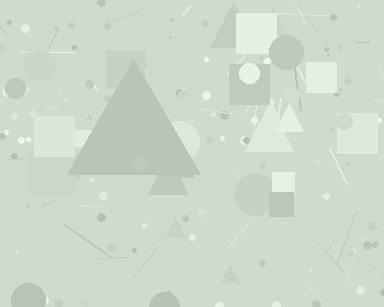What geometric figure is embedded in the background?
A triangle is embedded in the background.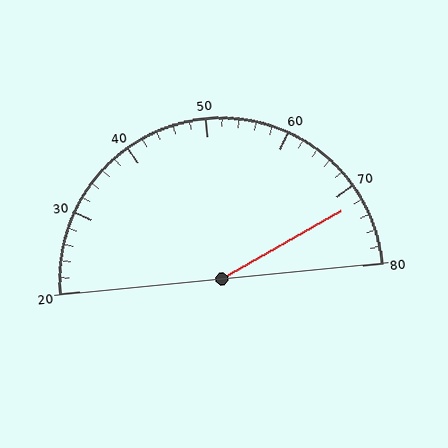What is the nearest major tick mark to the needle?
The nearest major tick mark is 70.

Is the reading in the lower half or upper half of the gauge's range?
The reading is in the upper half of the range (20 to 80).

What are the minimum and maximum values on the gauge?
The gauge ranges from 20 to 80.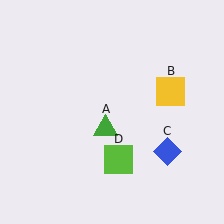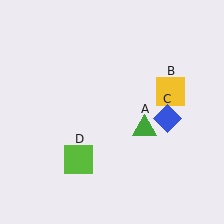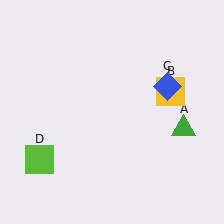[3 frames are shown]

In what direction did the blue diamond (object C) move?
The blue diamond (object C) moved up.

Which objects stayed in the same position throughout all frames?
Yellow square (object B) remained stationary.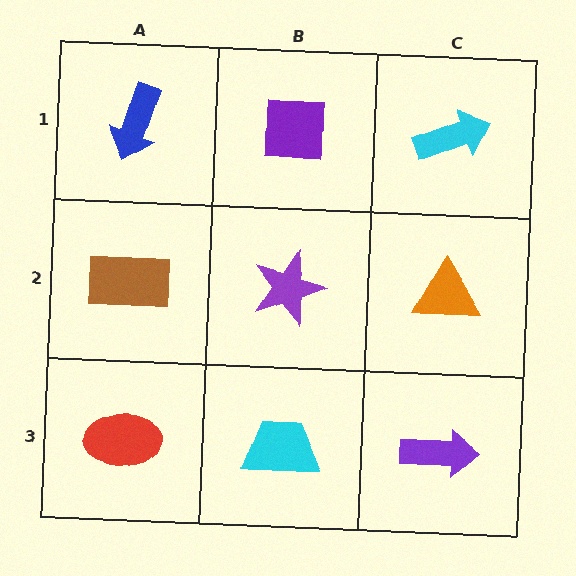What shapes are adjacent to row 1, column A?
A brown rectangle (row 2, column A), a purple square (row 1, column B).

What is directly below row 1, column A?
A brown rectangle.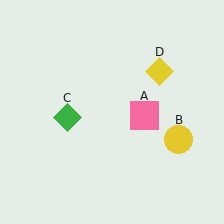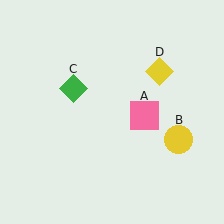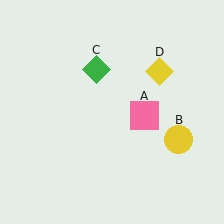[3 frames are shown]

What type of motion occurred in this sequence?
The green diamond (object C) rotated clockwise around the center of the scene.